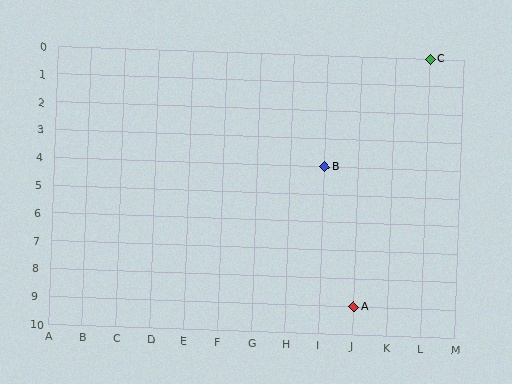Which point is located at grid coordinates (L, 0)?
Point C is at (L, 0).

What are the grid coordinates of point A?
Point A is at grid coordinates (J, 9).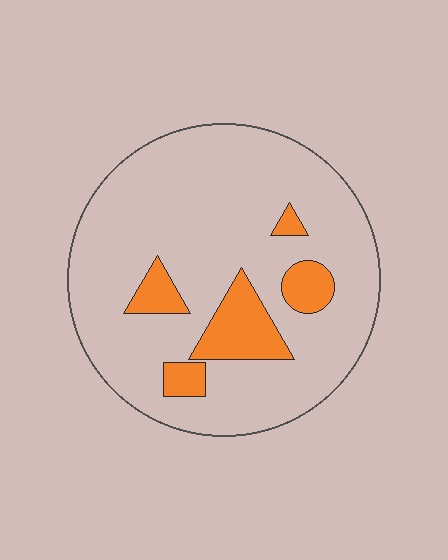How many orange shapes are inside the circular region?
5.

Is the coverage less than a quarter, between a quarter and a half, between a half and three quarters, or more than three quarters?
Less than a quarter.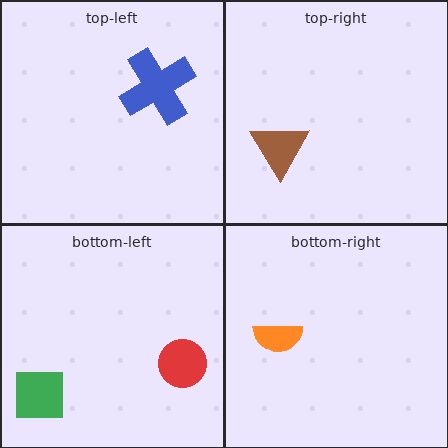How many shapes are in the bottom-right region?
1.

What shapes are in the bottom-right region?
The orange semicircle.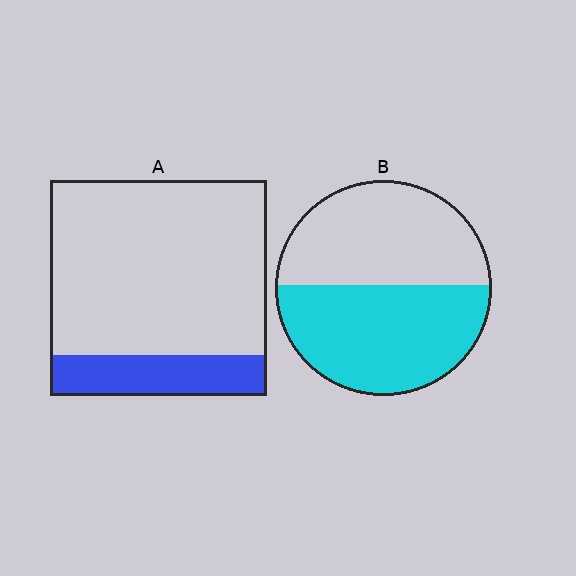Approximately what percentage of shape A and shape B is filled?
A is approximately 20% and B is approximately 50%.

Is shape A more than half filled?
No.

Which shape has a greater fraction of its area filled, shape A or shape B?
Shape B.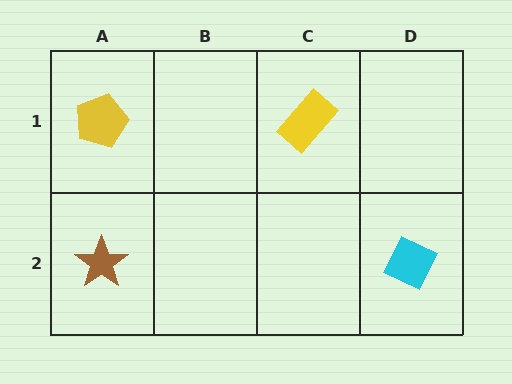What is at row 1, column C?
A yellow rectangle.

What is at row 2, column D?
A cyan diamond.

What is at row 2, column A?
A brown star.